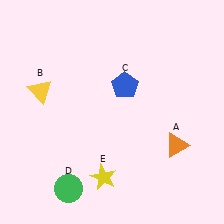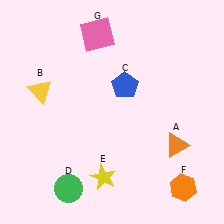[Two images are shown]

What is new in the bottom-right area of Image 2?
An orange hexagon (F) was added in the bottom-right area of Image 2.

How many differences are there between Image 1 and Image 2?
There are 2 differences between the two images.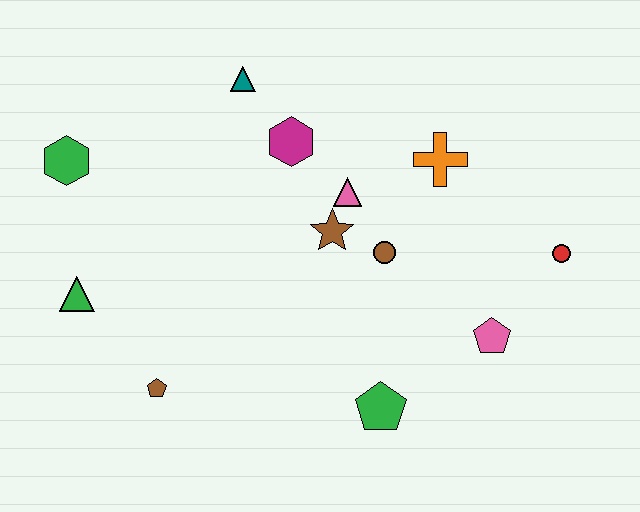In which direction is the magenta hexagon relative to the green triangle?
The magenta hexagon is to the right of the green triangle.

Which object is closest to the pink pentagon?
The red circle is closest to the pink pentagon.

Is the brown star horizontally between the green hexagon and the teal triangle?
No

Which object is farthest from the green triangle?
The red circle is farthest from the green triangle.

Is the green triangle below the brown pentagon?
No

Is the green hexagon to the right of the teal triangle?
No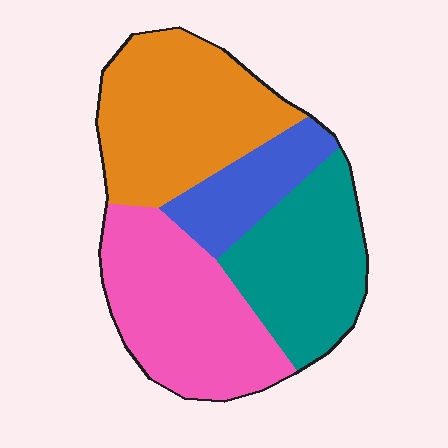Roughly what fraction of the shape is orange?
Orange takes up about one third (1/3) of the shape.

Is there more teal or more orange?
Orange.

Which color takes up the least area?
Blue, at roughly 15%.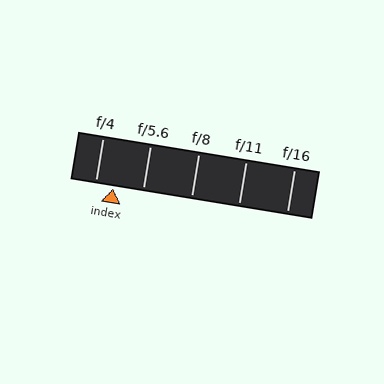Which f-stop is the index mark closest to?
The index mark is closest to f/4.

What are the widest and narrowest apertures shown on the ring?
The widest aperture shown is f/4 and the narrowest is f/16.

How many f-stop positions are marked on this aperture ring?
There are 5 f-stop positions marked.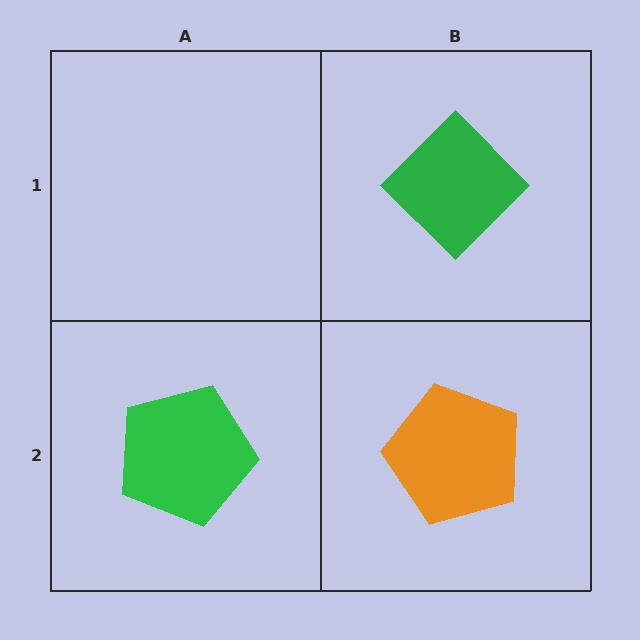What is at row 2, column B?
An orange pentagon.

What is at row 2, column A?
A green pentagon.